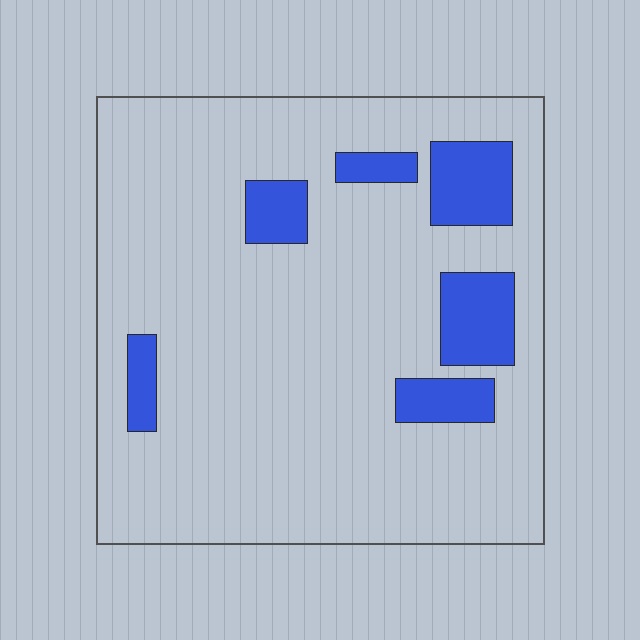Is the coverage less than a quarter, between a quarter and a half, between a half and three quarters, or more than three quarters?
Less than a quarter.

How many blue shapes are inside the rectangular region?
6.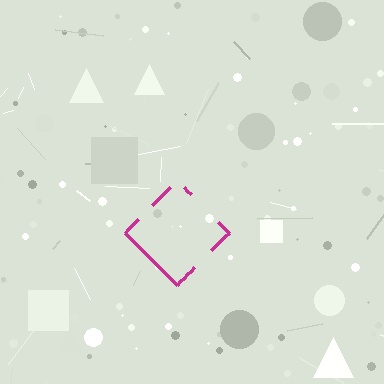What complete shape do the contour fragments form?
The contour fragments form a diamond.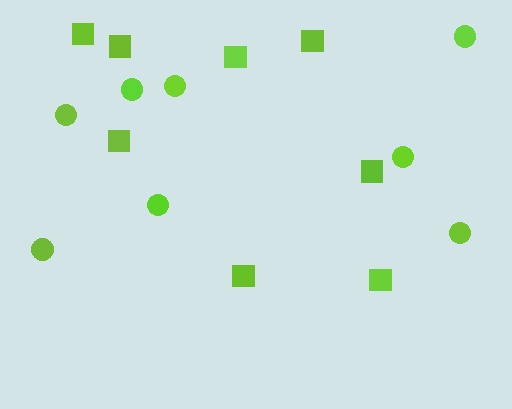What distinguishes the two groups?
There are 2 groups: one group of circles (8) and one group of squares (8).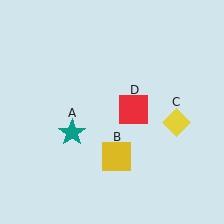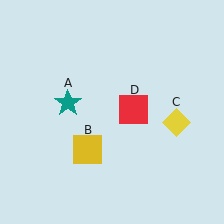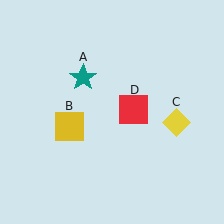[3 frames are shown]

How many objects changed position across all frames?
2 objects changed position: teal star (object A), yellow square (object B).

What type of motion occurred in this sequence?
The teal star (object A), yellow square (object B) rotated clockwise around the center of the scene.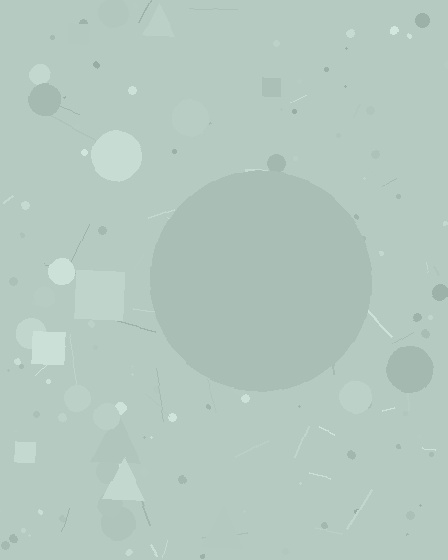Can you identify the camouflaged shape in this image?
The camouflaged shape is a circle.